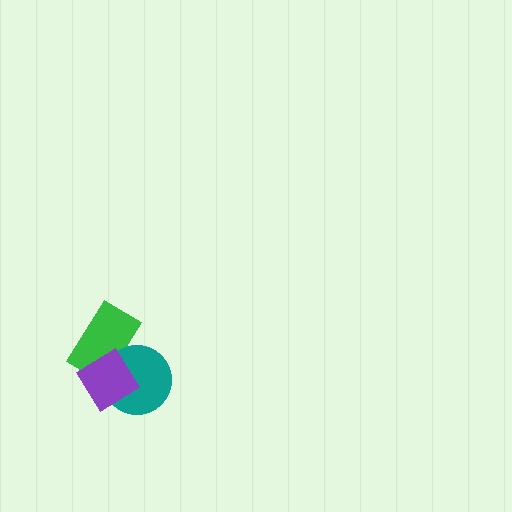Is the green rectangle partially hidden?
Yes, it is partially covered by another shape.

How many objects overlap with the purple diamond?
2 objects overlap with the purple diamond.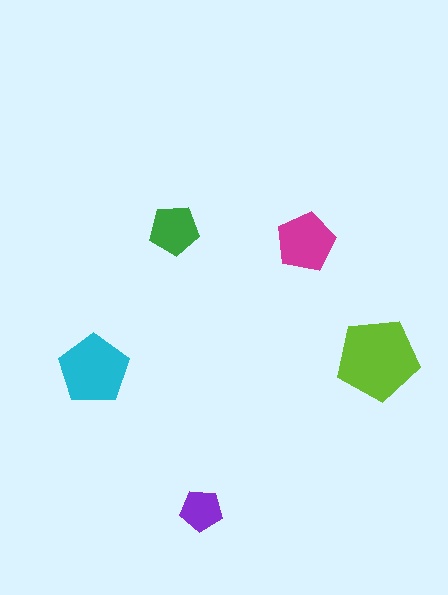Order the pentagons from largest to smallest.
the lime one, the cyan one, the magenta one, the green one, the purple one.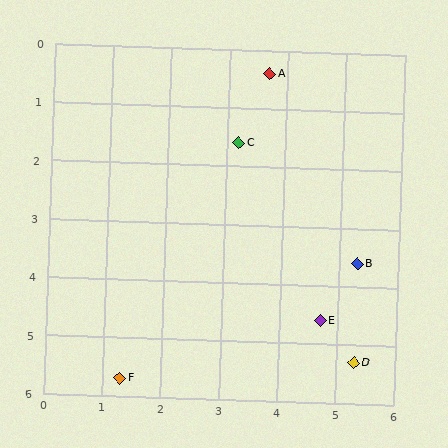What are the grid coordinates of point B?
Point B is at approximately (5.3, 3.6).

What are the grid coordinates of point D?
Point D is at approximately (5.3, 5.3).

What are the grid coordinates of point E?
Point E is at approximately (4.7, 4.6).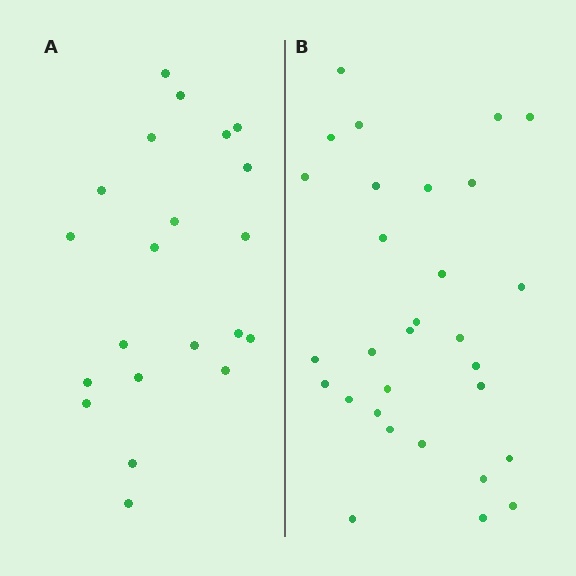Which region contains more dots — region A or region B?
Region B (the right region) has more dots.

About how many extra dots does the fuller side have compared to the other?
Region B has roughly 8 or so more dots than region A.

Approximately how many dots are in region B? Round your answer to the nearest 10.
About 30 dots.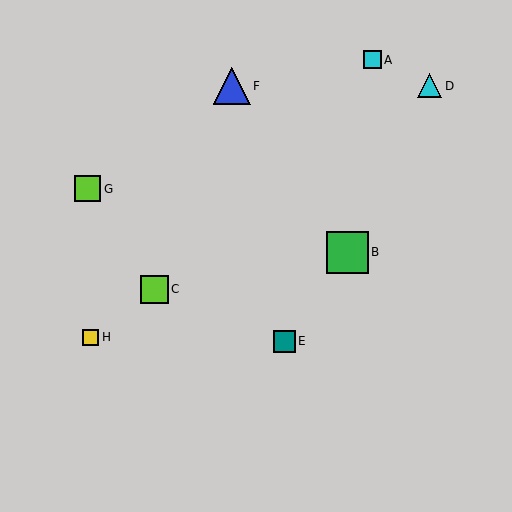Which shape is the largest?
The green square (labeled B) is the largest.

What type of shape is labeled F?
Shape F is a blue triangle.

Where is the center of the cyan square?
The center of the cyan square is at (372, 60).